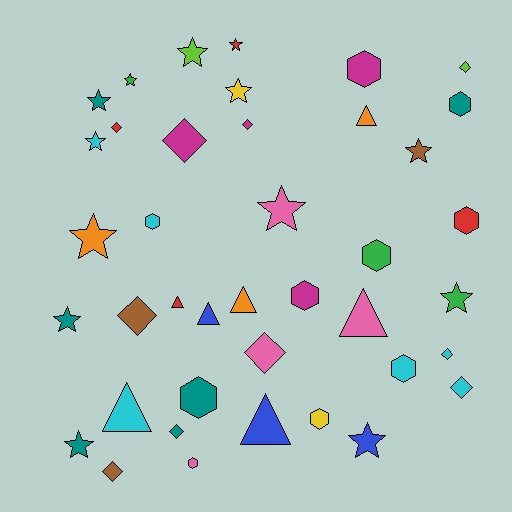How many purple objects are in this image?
There are no purple objects.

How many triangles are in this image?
There are 7 triangles.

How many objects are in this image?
There are 40 objects.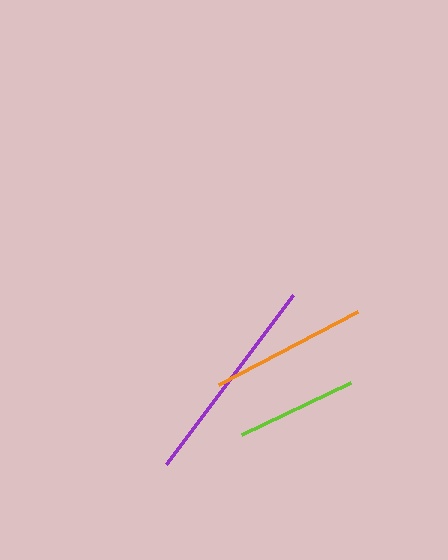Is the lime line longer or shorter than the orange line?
The orange line is longer than the lime line.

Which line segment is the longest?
The purple line is the longest at approximately 212 pixels.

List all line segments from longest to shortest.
From longest to shortest: purple, orange, lime.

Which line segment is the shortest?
The lime line is the shortest at approximately 120 pixels.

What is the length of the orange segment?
The orange segment is approximately 157 pixels long.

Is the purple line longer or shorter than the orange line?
The purple line is longer than the orange line.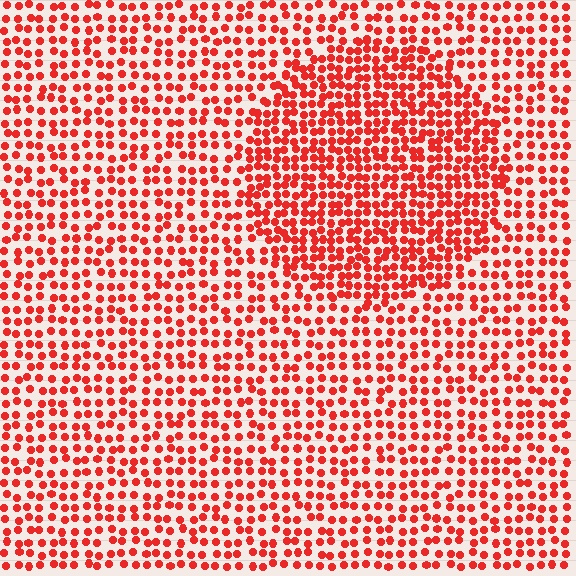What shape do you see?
I see a circle.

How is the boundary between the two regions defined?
The boundary is defined by a change in element density (approximately 1.7x ratio). All elements are the same color, size, and shape.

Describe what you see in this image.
The image contains small red elements arranged at two different densities. A circle-shaped region is visible where the elements are more densely packed than the surrounding area.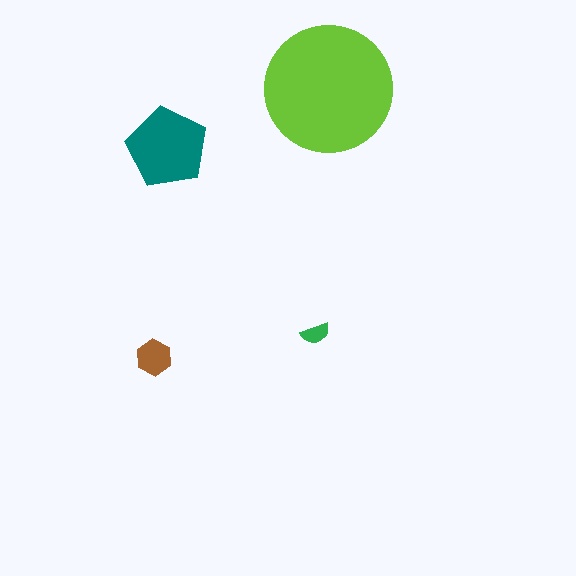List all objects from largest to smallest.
The lime circle, the teal pentagon, the brown hexagon, the green semicircle.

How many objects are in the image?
There are 4 objects in the image.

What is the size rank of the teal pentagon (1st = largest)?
2nd.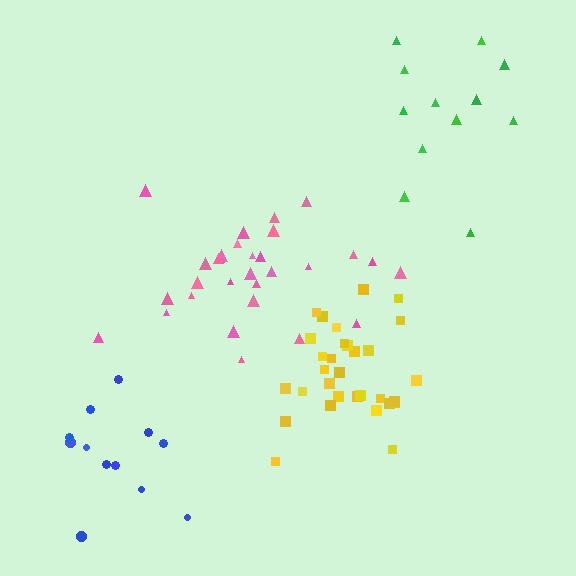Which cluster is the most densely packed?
Yellow.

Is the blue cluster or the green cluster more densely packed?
Blue.